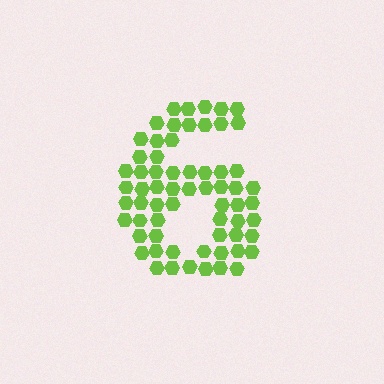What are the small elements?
The small elements are hexagons.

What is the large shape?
The large shape is the digit 6.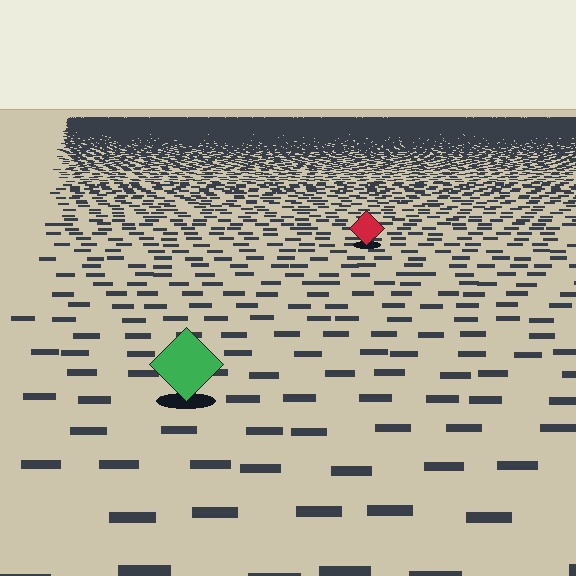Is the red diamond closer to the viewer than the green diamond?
No. The green diamond is closer — you can tell from the texture gradient: the ground texture is coarser near it.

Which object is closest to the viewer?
The green diamond is closest. The texture marks near it are larger and more spread out.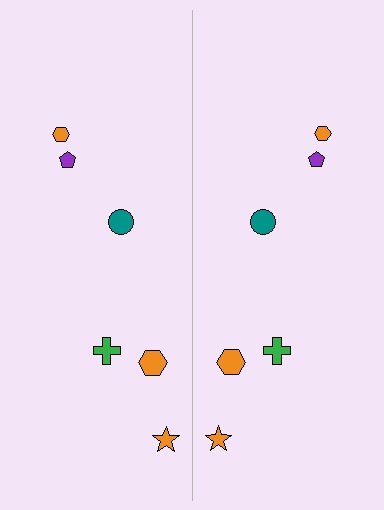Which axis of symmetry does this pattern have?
The pattern has a vertical axis of symmetry running through the center of the image.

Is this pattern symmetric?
Yes, this pattern has bilateral (reflection) symmetry.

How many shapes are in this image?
There are 12 shapes in this image.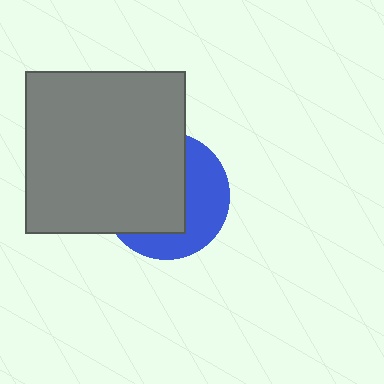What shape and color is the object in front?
The object in front is a gray rectangle.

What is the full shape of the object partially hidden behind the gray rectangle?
The partially hidden object is a blue circle.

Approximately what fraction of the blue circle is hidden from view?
Roughly 58% of the blue circle is hidden behind the gray rectangle.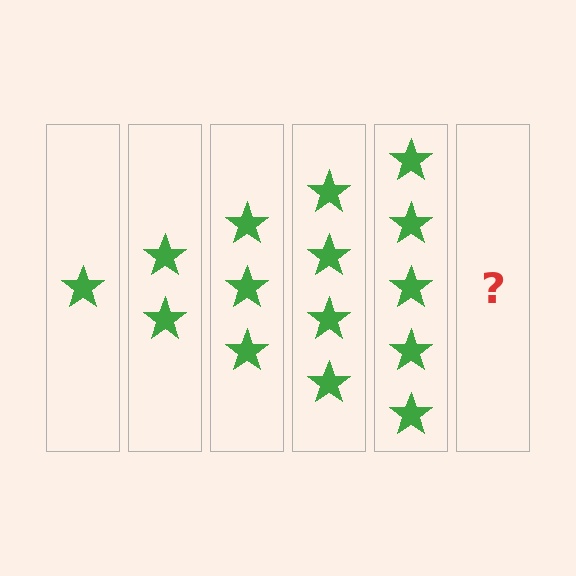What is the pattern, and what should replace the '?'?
The pattern is that each step adds one more star. The '?' should be 6 stars.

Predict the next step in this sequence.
The next step is 6 stars.